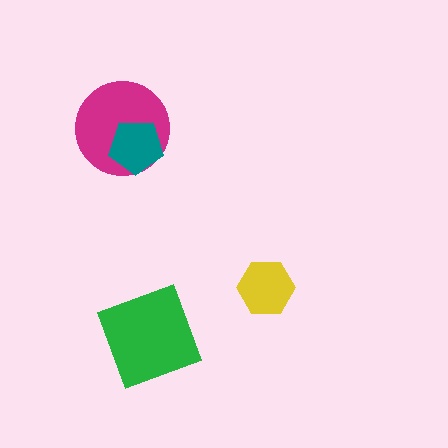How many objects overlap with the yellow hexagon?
0 objects overlap with the yellow hexagon.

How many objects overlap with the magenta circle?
1 object overlaps with the magenta circle.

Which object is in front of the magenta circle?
The teal pentagon is in front of the magenta circle.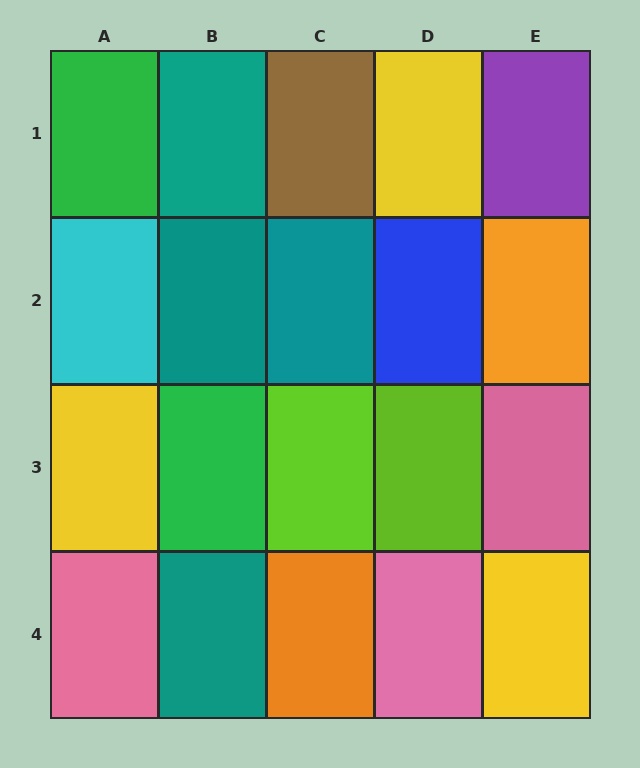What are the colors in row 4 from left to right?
Pink, teal, orange, pink, yellow.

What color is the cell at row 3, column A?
Yellow.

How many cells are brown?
1 cell is brown.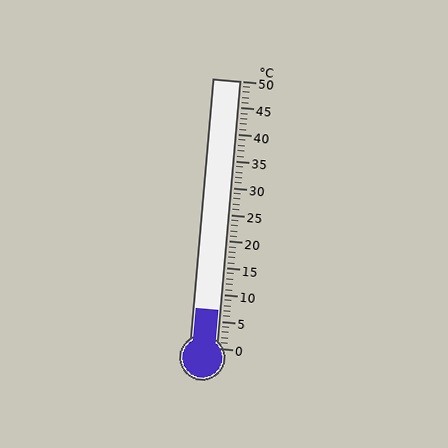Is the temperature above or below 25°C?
The temperature is below 25°C.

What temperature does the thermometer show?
The thermometer shows approximately 7°C.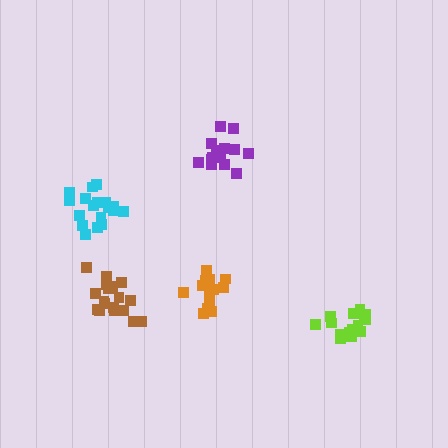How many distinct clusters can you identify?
There are 5 distinct clusters.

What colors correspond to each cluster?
The clusters are colored: cyan, orange, purple, lime, brown.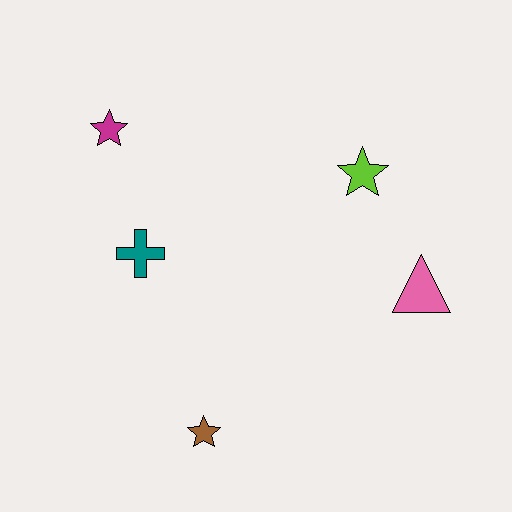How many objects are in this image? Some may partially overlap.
There are 5 objects.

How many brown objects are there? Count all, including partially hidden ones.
There is 1 brown object.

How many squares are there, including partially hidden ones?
There are no squares.